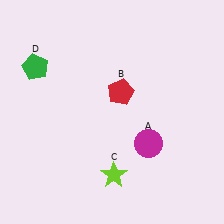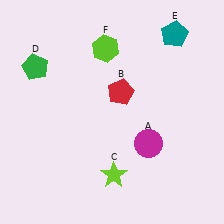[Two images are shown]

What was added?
A teal pentagon (E), a lime hexagon (F) were added in Image 2.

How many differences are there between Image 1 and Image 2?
There are 2 differences between the two images.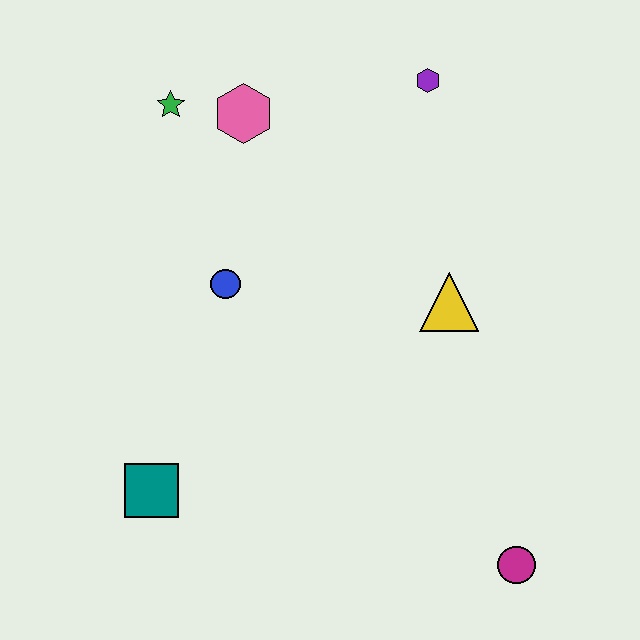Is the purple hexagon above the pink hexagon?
Yes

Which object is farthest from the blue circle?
The magenta circle is farthest from the blue circle.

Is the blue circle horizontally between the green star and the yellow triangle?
Yes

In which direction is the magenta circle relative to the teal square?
The magenta circle is to the right of the teal square.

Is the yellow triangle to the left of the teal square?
No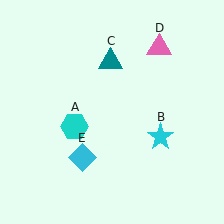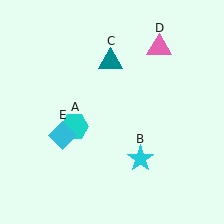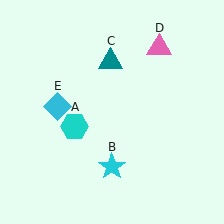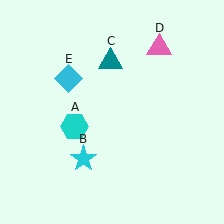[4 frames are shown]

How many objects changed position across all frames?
2 objects changed position: cyan star (object B), cyan diamond (object E).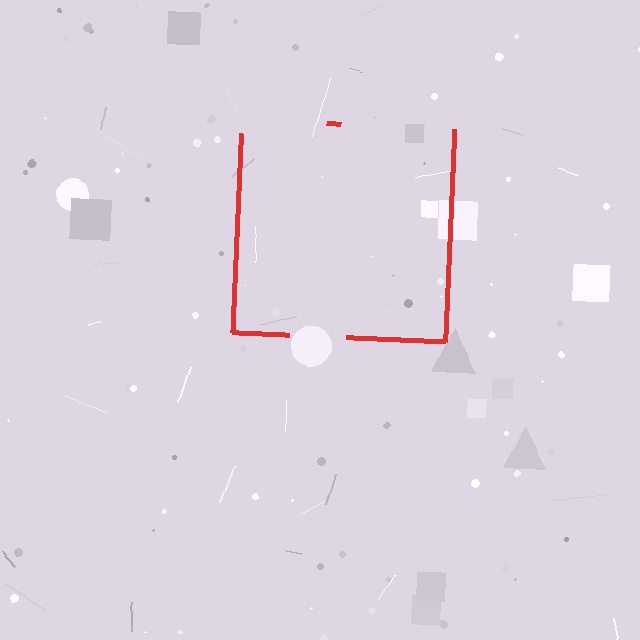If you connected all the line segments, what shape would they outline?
They would outline a square.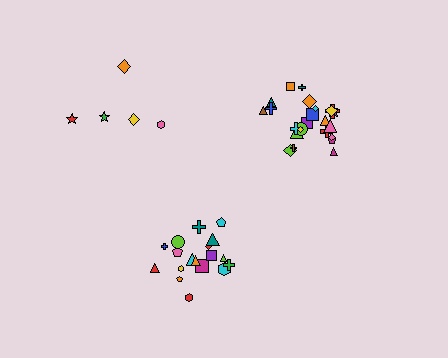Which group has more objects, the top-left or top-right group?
The top-right group.